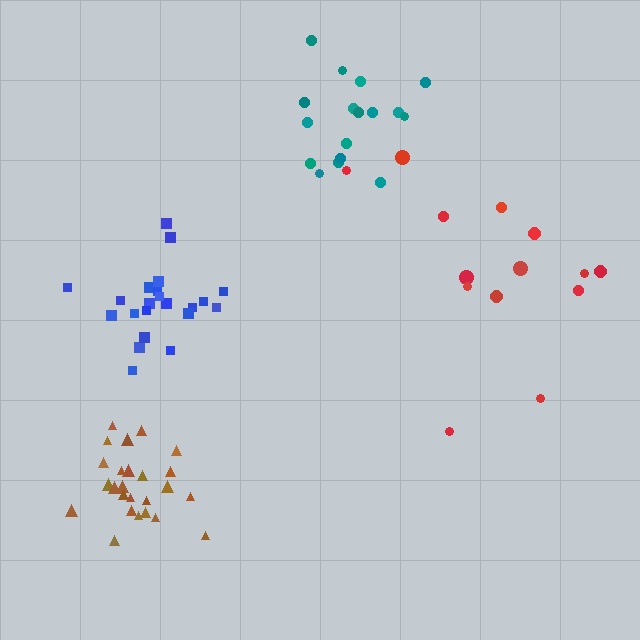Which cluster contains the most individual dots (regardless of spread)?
Brown (25).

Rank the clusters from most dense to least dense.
brown, blue, teal, red.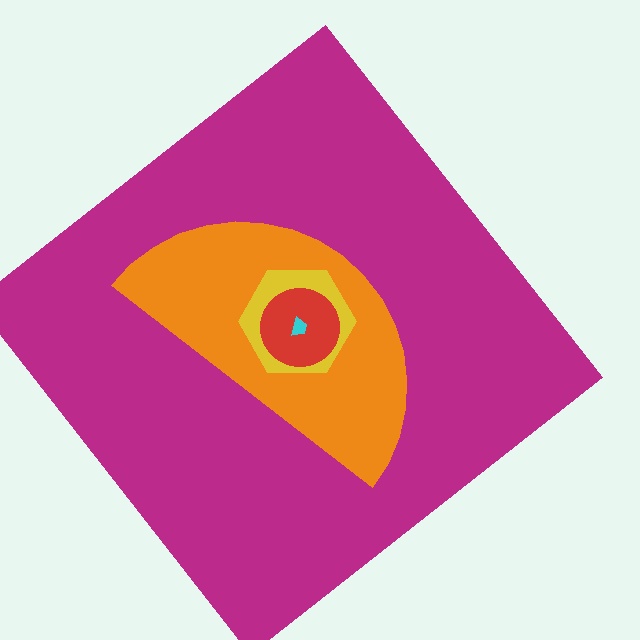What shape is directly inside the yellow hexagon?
The red circle.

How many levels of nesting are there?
5.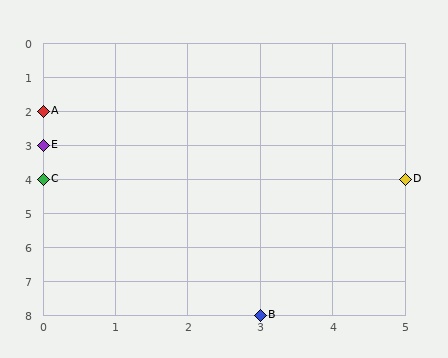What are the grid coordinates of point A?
Point A is at grid coordinates (0, 2).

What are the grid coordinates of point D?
Point D is at grid coordinates (5, 4).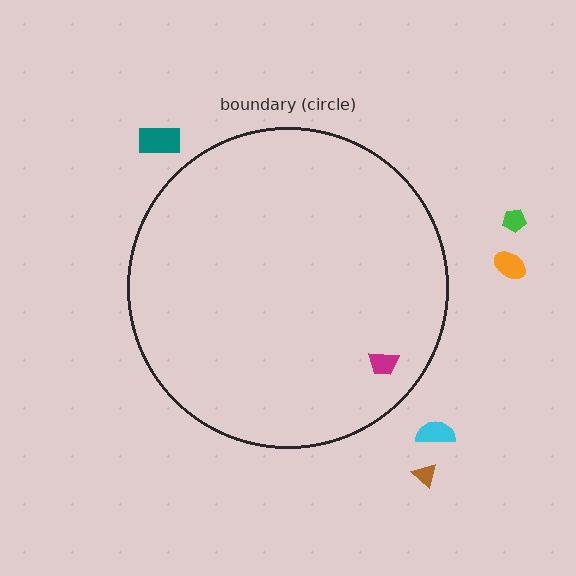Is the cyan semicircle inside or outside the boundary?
Outside.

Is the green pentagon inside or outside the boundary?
Outside.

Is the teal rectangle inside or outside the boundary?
Outside.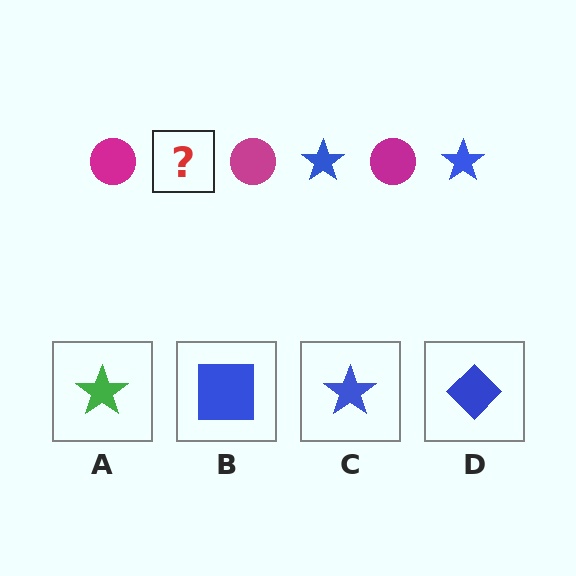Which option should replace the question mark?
Option C.